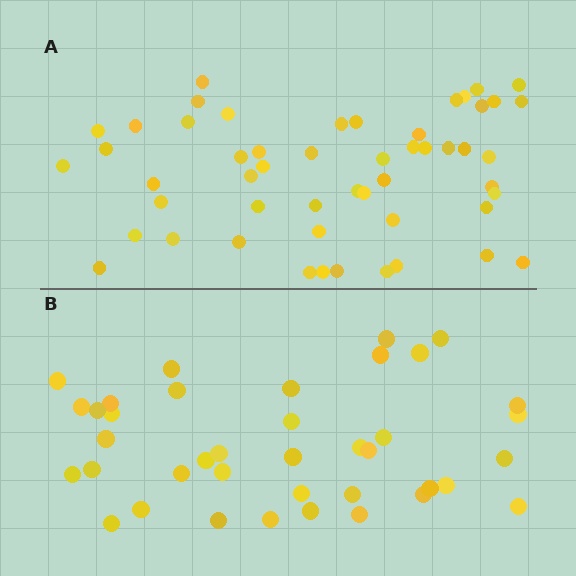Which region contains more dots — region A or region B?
Region A (the top region) has more dots.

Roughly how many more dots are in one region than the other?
Region A has approximately 15 more dots than region B.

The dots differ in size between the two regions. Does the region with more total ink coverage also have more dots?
No. Region B has more total ink coverage because its dots are larger, but region A actually contains more individual dots. Total area can be misleading — the number of items is what matters here.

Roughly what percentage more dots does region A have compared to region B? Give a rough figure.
About 35% more.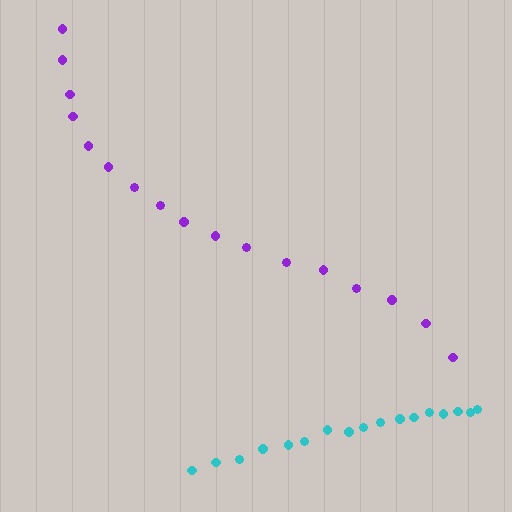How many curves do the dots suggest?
There are 2 distinct paths.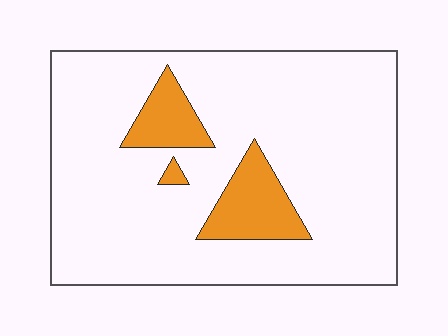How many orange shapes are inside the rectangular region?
3.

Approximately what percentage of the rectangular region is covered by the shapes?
Approximately 15%.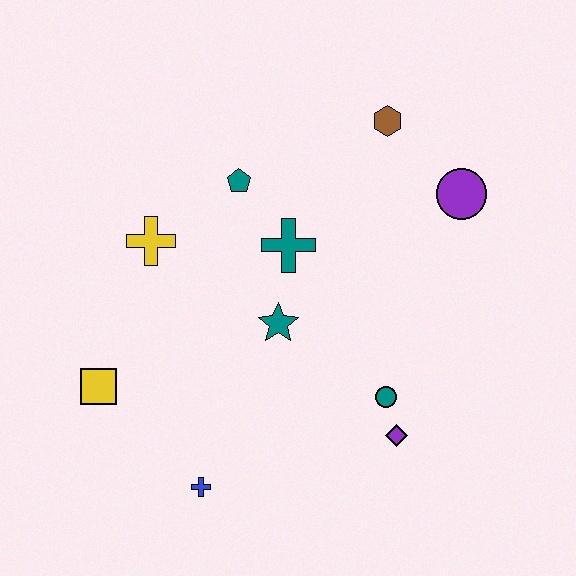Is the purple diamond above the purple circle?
No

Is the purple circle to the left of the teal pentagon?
No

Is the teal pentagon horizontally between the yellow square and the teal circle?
Yes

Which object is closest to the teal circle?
The purple diamond is closest to the teal circle.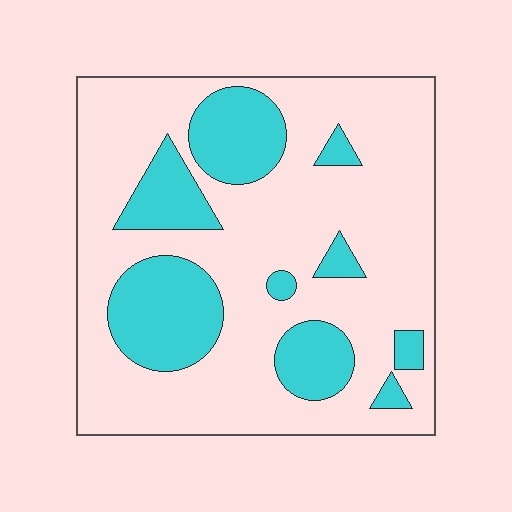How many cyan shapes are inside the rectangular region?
9.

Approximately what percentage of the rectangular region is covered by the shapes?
Approximately 25%.